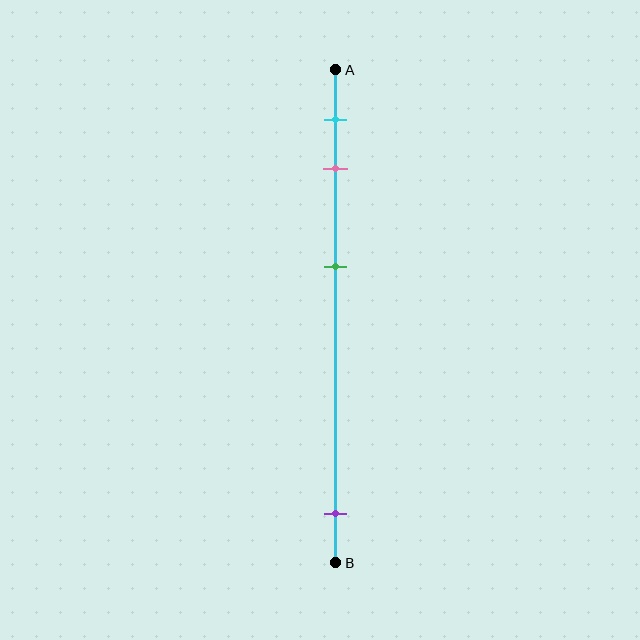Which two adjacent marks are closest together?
The cyan and pink marks are the closest adjacent pair.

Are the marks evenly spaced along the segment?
No, the marks are not evenly spaced.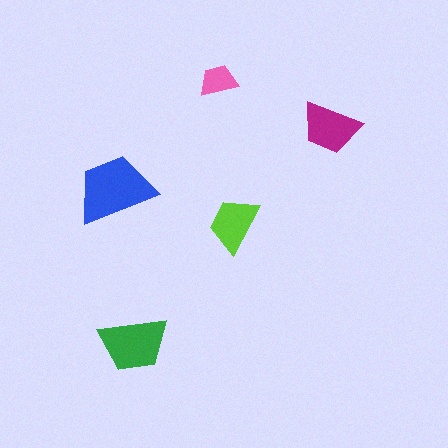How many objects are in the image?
There are 5 objects in the image.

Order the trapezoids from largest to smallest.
the blue one, the green one, the magenta one, the lime one, the pink one.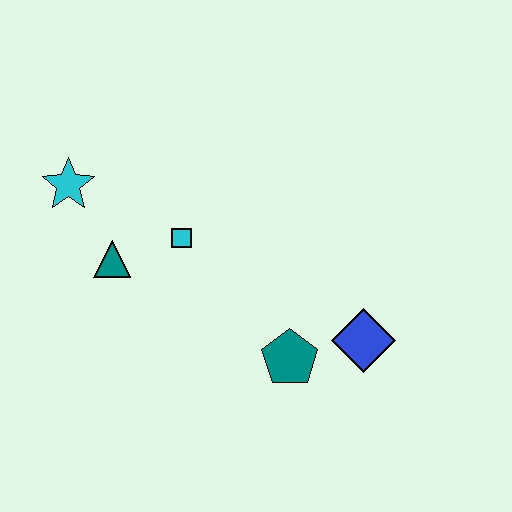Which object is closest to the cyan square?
The teal triangle is closest to the cyan square.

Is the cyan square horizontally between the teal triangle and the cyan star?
No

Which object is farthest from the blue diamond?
The cyan star is farthest from the blue diamond.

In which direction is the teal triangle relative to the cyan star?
The teal triangle is below the cyan star.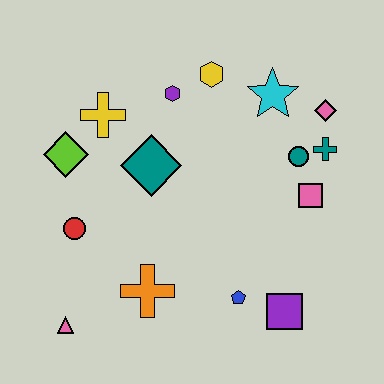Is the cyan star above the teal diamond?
Yes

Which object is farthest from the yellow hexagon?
The pink triangle is farthest from the yellow hexagon.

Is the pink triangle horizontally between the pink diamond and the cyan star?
No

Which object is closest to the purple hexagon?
The yellow hexagon is closest to the purple hexagon.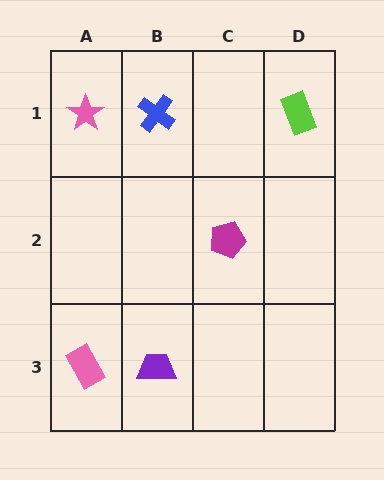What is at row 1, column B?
A blue cross.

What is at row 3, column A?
A pink rectangle.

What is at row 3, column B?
A purple trapezoid.